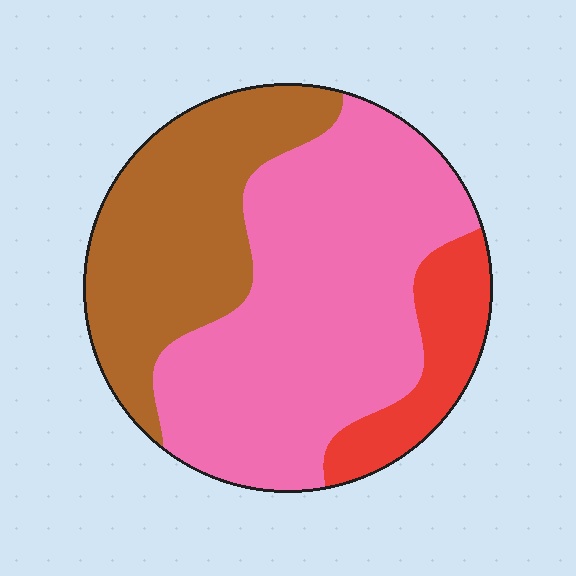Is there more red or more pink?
Pink.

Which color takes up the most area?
Pink, at roughly 55%.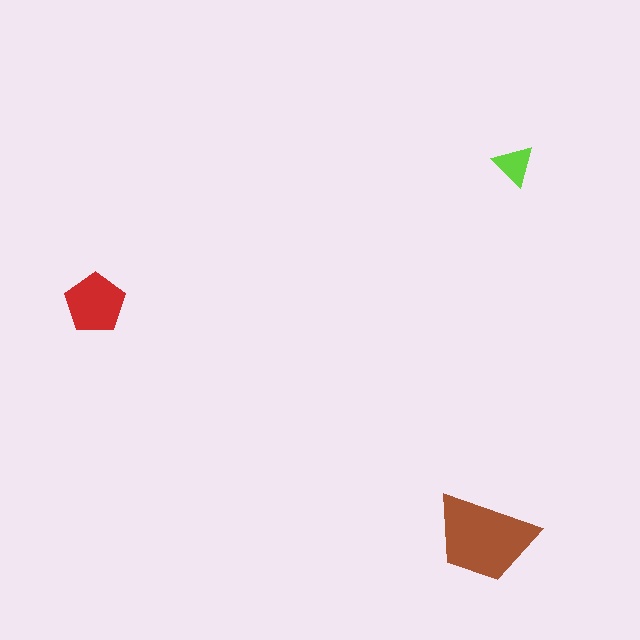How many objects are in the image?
There are 3 objects in the image.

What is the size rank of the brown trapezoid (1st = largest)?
1st.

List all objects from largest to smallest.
The brown trapezoid, the red pentagon, the lime triangle.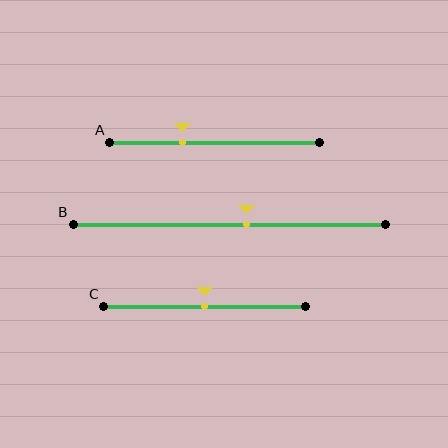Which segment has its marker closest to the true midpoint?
Segment C has its marker closest to the true midpoint.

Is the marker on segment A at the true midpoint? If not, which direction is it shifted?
No, the marker on segment A is shifted to the left by about 16% of the segment length.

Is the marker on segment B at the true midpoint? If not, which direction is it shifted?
No, the marker on segment B is shifted to the right by about 5% of the segment length.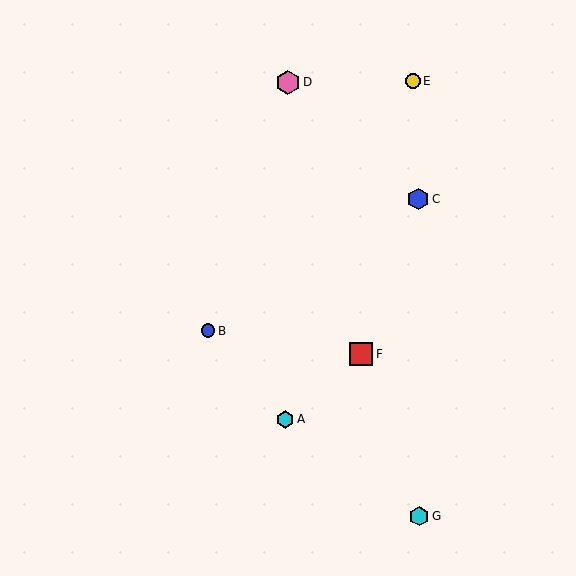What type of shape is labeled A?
Shape A is a cyan hexagon.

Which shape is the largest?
The pink hexagon (labeled D) is the largest.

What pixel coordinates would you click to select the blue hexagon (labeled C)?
Click at (418, 199) to select the blue hexagon C.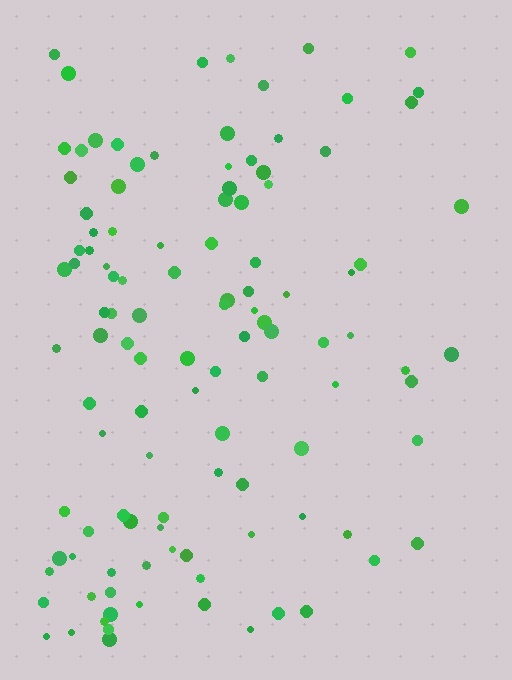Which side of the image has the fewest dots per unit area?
The right.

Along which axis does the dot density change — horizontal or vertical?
Horizontal.